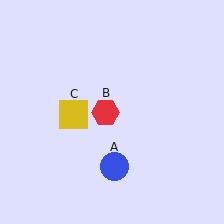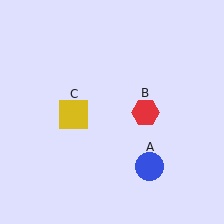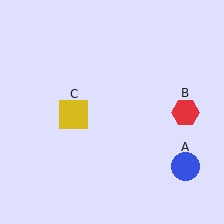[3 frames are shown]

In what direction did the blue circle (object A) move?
The blue circle (object A) moved right.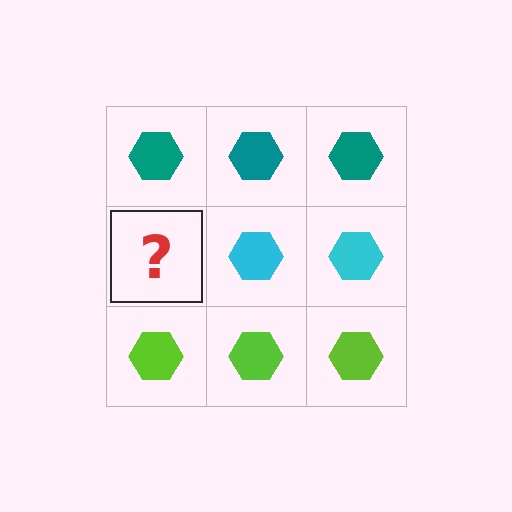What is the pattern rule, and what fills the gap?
The rule is that each row has a consistent color. The gap should be filled with a cyan hexagon.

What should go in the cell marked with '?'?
The missing cell should contain a cyan hexagon.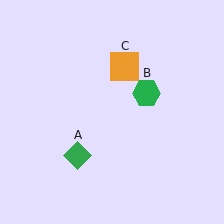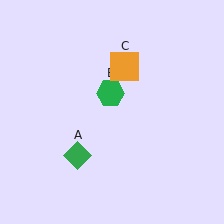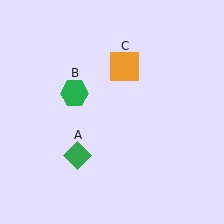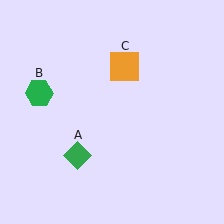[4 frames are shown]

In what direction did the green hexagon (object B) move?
The green hexagon (object B) moved left.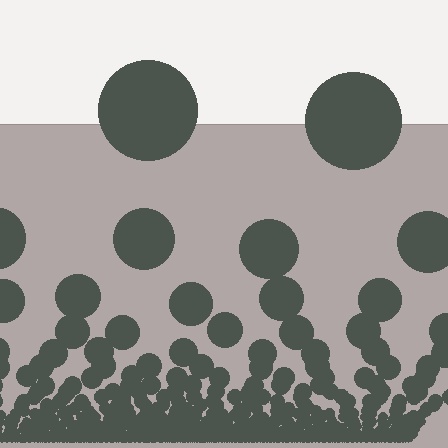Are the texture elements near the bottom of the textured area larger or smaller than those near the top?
Smaller. The gradient is inverted — elements near the bottom are smaller and denser.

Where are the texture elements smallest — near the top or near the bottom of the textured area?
Near the bottom.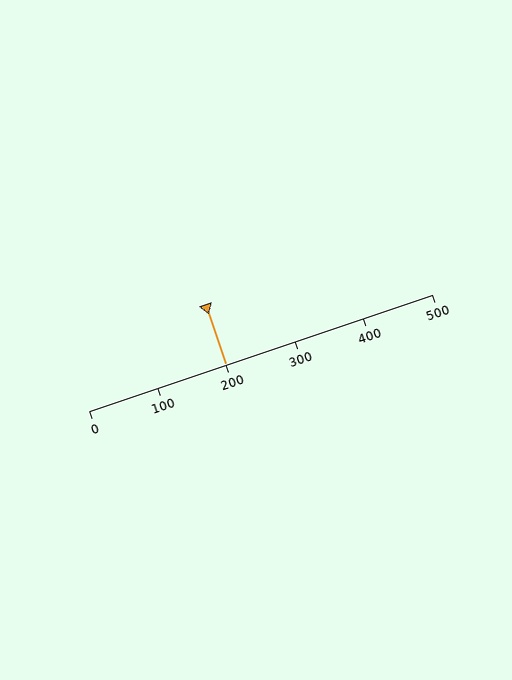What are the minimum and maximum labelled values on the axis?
The axis runs from 0 to 500.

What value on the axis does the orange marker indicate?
The marker indicates approximately 200.